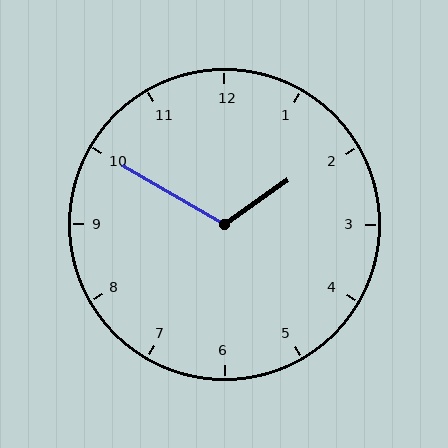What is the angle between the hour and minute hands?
Approximately 115 degrees.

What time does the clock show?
1:50.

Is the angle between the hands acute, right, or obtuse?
It is obtuse.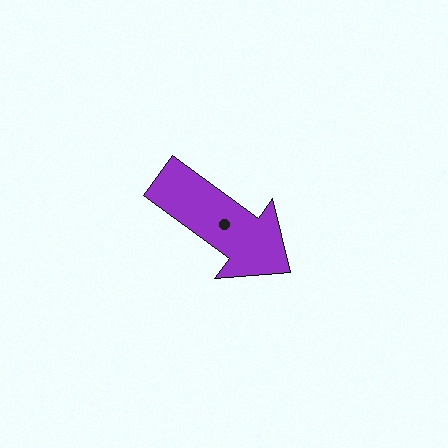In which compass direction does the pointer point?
Southeast.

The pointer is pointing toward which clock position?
Roughly 4 o'clock.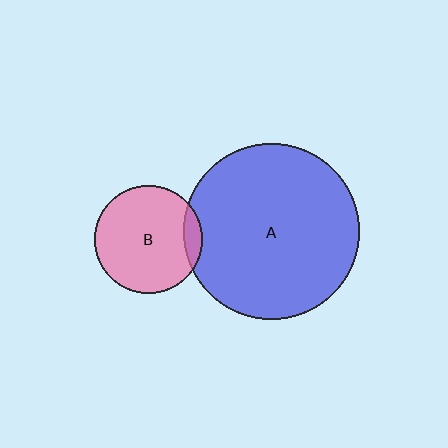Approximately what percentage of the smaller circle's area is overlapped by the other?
Approximately 10%.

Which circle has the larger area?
Circle A (blue).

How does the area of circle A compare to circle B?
Approximately 2.6 times.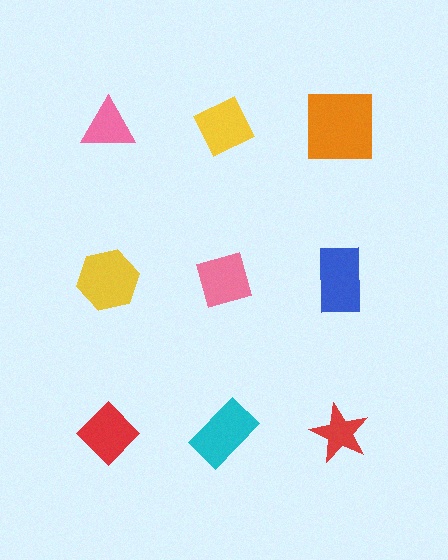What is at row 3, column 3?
A red star.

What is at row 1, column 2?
A yellow diamond.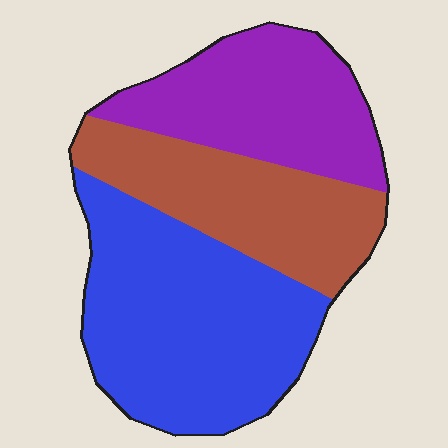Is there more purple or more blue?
Blue.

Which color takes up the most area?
Blue, at roughly 45%.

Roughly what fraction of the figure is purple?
Purple covers around 30% of the figure.